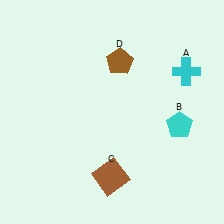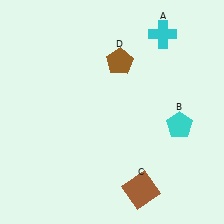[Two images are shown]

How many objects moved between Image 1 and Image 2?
2 objects moved between the two images.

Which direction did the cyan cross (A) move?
The cyan cross (A) moved up.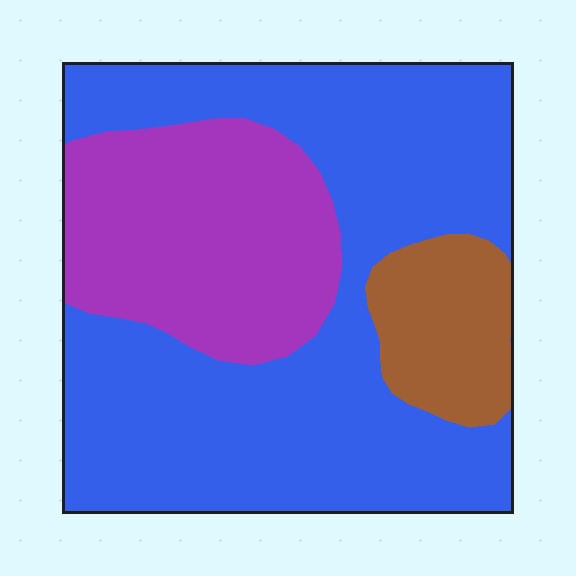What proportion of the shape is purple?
Purple covers around 25% of the shape.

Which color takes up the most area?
Blue, at roughly 60%.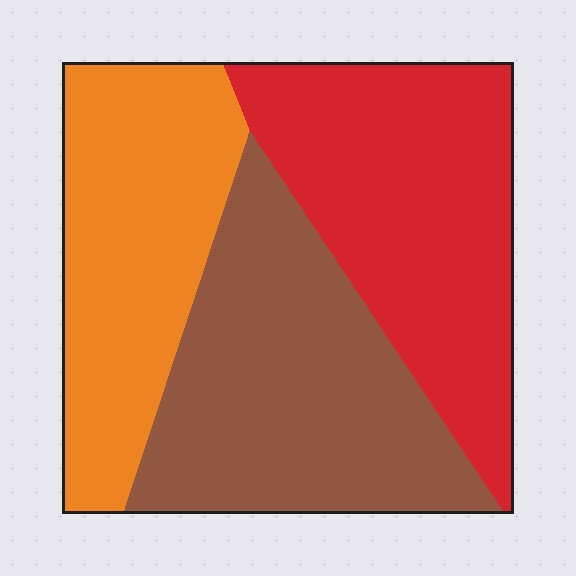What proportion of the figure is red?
Red covers 35% of the figure.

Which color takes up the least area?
Orange, at roughly 30%.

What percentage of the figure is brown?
Brown takes up about three eighths (3/8) of the figure.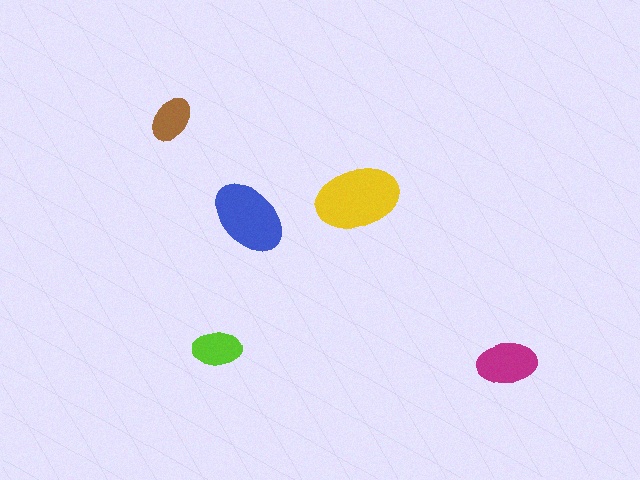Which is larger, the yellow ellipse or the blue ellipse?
The yellow one.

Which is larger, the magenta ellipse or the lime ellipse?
The magenta one.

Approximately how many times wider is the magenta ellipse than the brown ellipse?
About 1.5 times wider.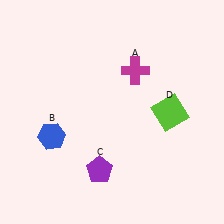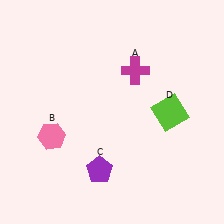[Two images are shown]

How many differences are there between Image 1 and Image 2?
There is 1 difference between the two images.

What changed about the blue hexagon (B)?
In Image 1, B is blue. In Image 2, it changed to pink.